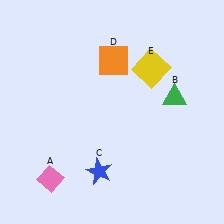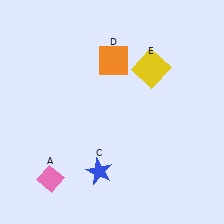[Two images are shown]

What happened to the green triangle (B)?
The green triangle (B) was removed in Image 2. It was in the top-right area of Image 1.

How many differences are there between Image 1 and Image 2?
There is 1 difference between the two images.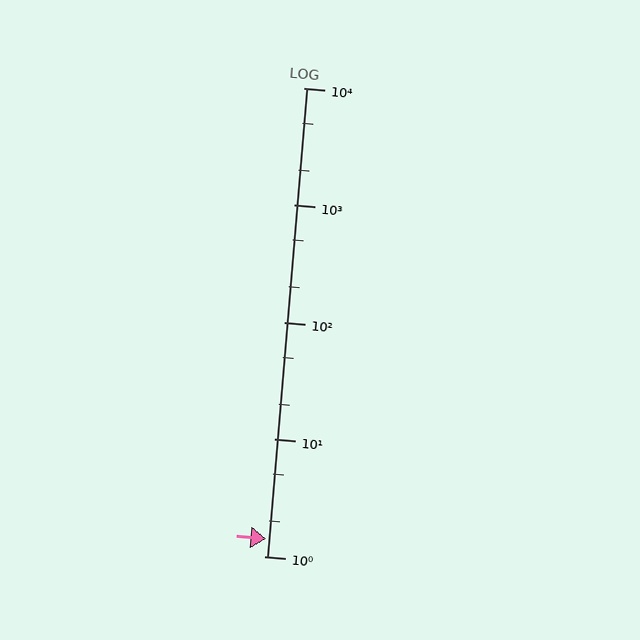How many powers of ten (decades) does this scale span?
The scale spans 4 decades, from 1 to 10000.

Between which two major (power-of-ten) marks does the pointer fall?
The pointer is between 1 and 10.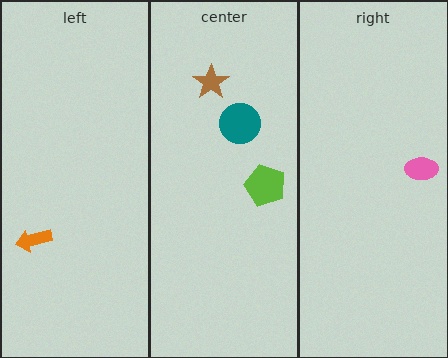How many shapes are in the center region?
3.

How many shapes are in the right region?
1.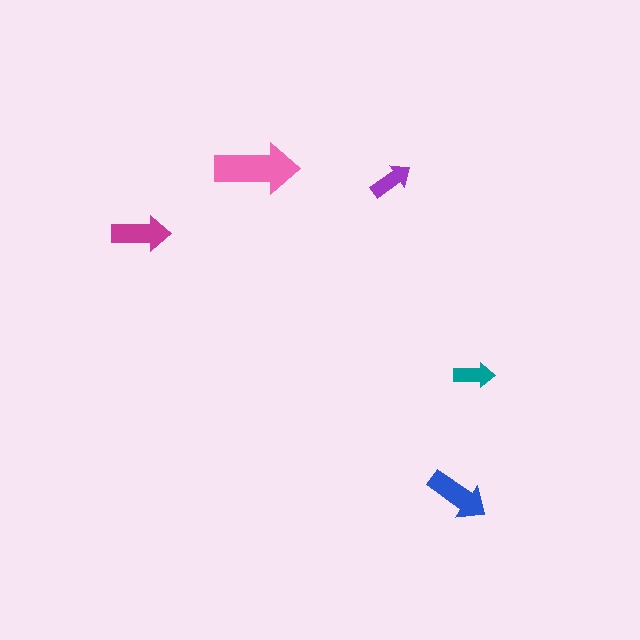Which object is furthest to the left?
The magenta arrow is leftmost.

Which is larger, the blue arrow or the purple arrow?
The blue one.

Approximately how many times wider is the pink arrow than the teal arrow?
About 2 times wider.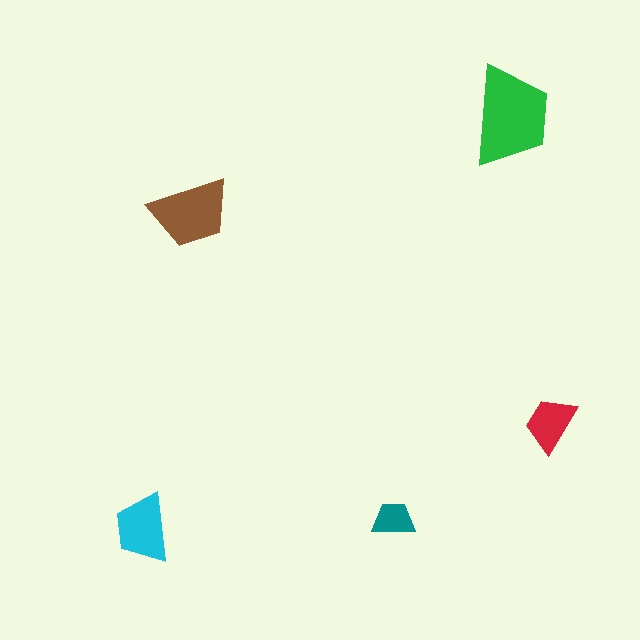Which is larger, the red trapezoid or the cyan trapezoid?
The cyan one.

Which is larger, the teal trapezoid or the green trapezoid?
The green one.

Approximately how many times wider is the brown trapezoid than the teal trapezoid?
About 2 times wider.